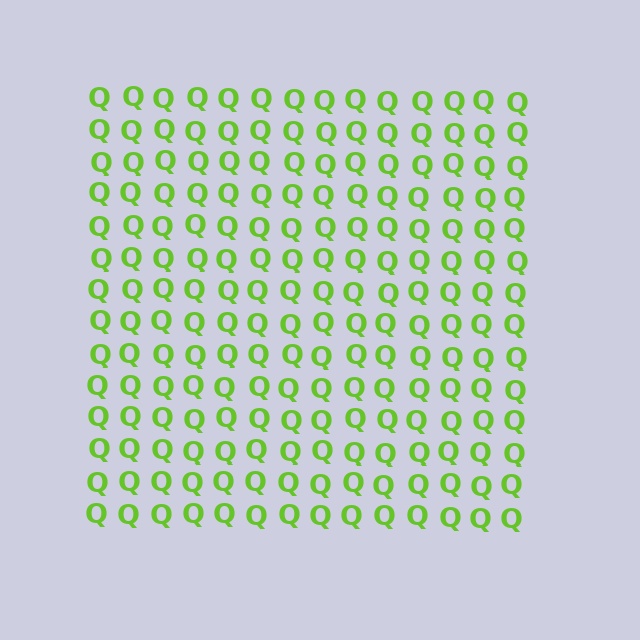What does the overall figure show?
The overall figure shows a square.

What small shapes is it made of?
It is made of small letter Q's.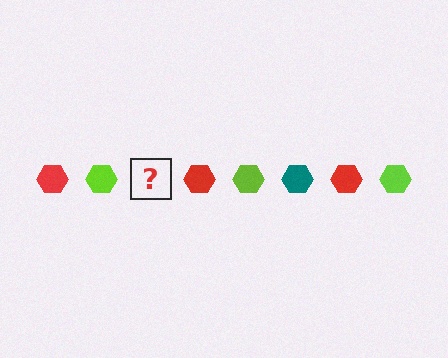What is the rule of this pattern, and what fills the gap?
The rule is that the pattern cycles through red, lime, teal hexagons. The gap should be filled with a teal hexagon.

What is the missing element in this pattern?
The missing element is a teal hexagon.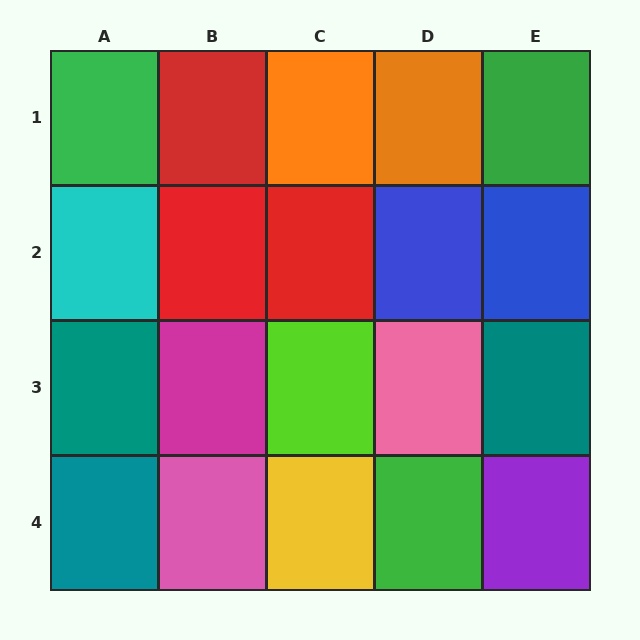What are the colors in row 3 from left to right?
Teal, magenta, lime, pink, teal.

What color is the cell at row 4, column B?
Pink.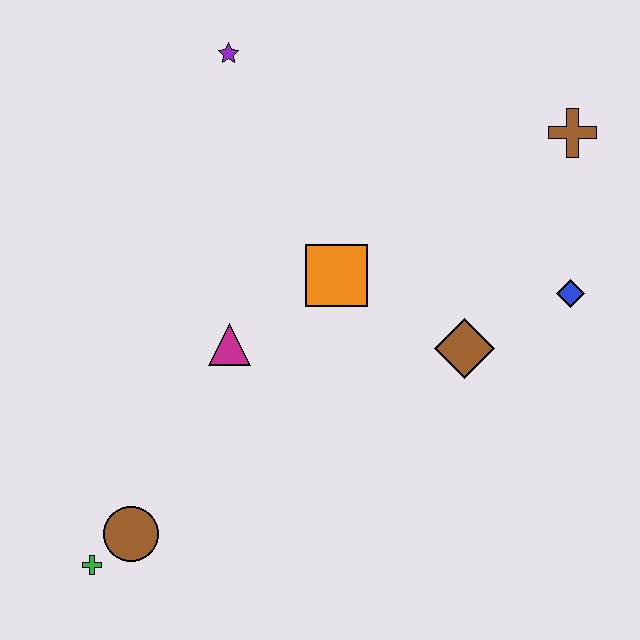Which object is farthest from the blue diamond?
The green cross is farthest from the blue diamond.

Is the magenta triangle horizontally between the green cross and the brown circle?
No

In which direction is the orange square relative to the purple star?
The orange square is below the purple star.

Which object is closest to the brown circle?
The green cross is closest to the brown circle.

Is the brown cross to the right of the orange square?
Yes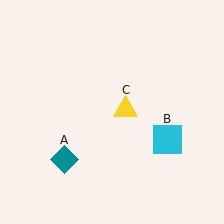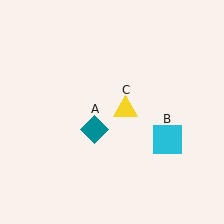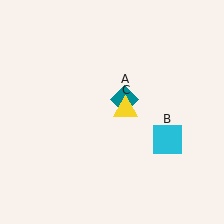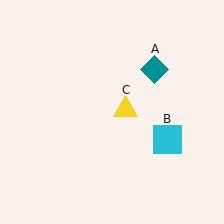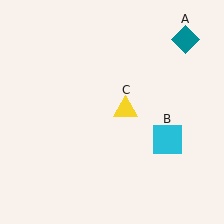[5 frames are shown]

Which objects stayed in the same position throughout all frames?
Cyan square (object B) and yellow triangle (object C) remained stationary.